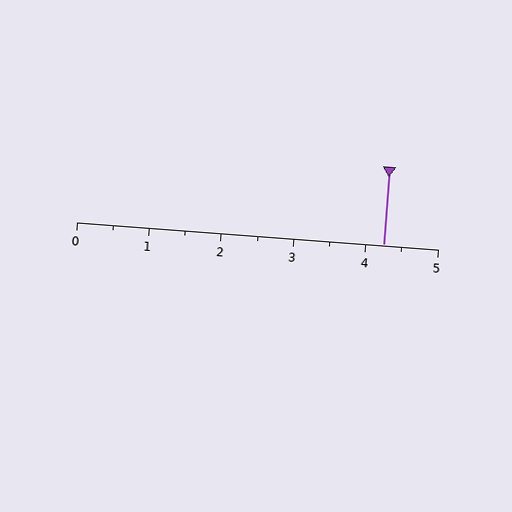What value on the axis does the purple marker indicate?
The marker indicates approximately 4.2.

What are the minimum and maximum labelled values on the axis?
The axis runs from 0 to 5.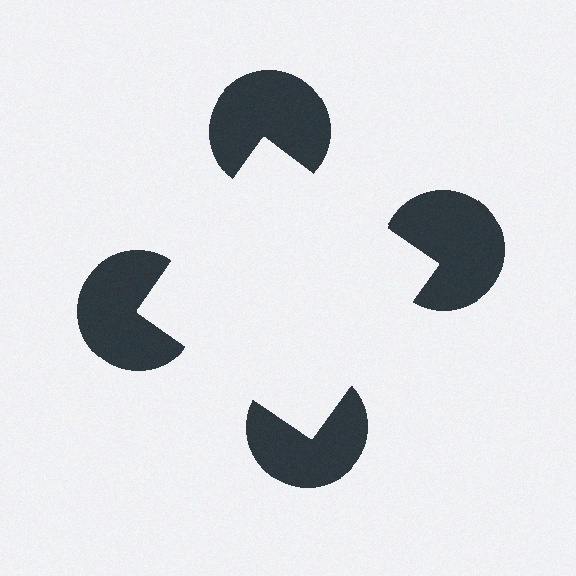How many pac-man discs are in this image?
There are 4 — one at each vertex of the illusory square.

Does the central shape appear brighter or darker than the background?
It typically appears slightly brighter than the background, even though no actual brightness change is drawn.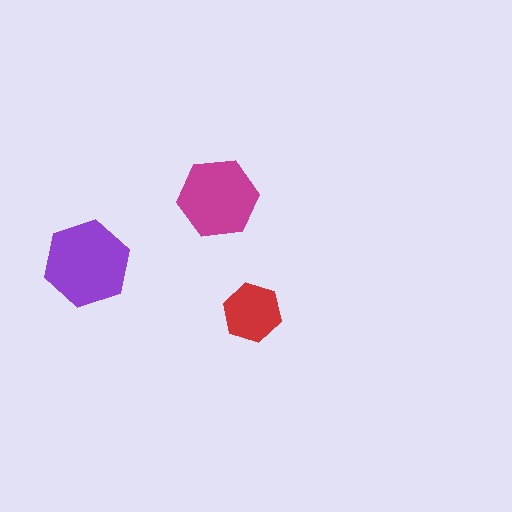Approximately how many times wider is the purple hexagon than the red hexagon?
About 1.5 times wider.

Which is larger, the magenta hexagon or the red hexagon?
The magenta one.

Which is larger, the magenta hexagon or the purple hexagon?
The purple one.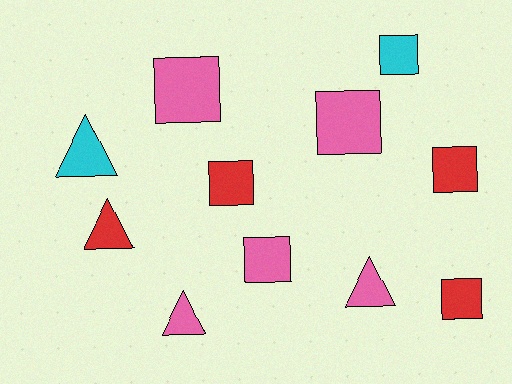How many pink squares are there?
There are 3 pink squares.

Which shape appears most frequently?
Square, with 7 objects.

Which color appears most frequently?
Pink, with 5 objects.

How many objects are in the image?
There are 11 objects.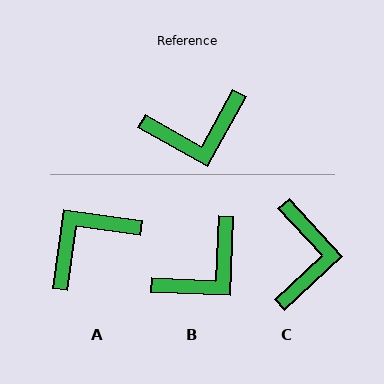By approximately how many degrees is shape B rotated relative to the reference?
Approximately 27 degrees counter-clockwise.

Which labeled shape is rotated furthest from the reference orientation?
A, about 159 degrees away.